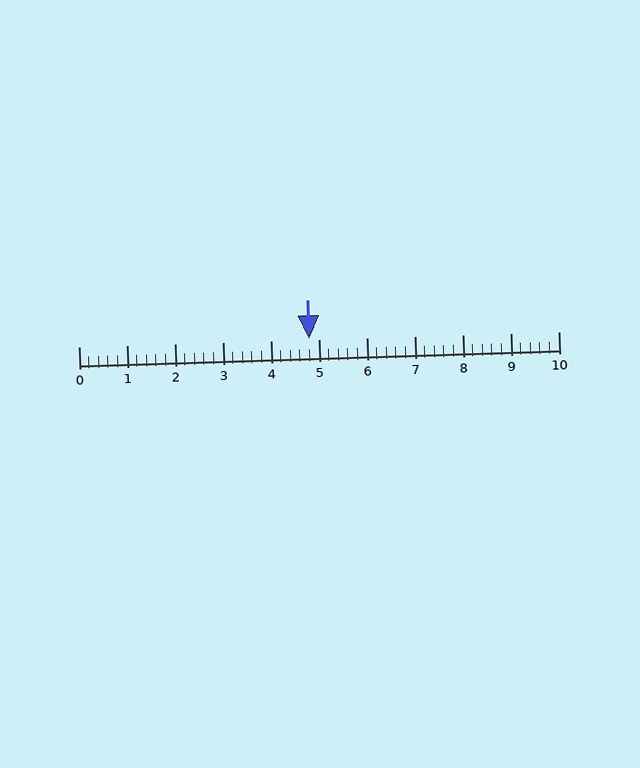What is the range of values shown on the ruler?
The ruler shows values from 0 to 10.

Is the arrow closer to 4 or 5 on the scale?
The arrow is closer to 5.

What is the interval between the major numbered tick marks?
The major tick marks are spaced 1 units apart.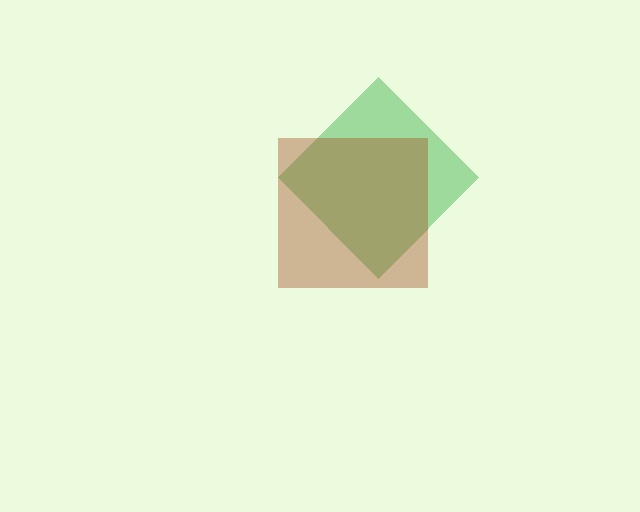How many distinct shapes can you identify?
There are 2 distinct shapes: a green diamond, a brown square.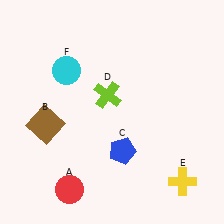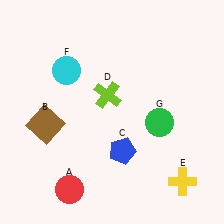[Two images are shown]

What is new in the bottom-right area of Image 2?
A green circle (G) was added in the bottom-right area of Image 2.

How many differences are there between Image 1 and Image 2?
There is 1 difference between the two images.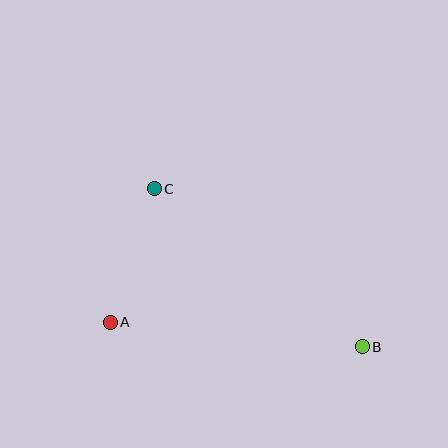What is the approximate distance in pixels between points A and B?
The distance between A and B is approximately 253 pixels.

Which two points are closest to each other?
Points A and C are closest to each other.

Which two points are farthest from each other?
Points B and C are farthest from each other.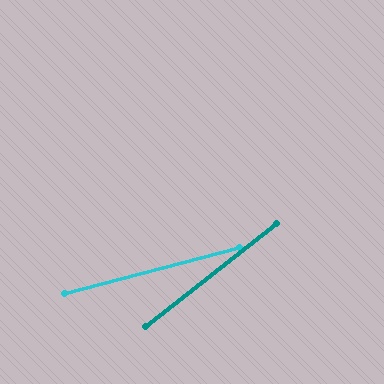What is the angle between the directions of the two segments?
Approximately 24 degrees.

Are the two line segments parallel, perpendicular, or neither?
Neither parallel nor perpendicular — they differ by about 24°.